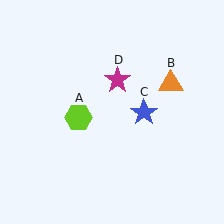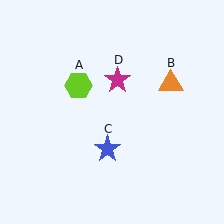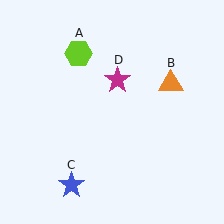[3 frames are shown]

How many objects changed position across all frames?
2 objects changed position: lime hexagon (object A), blue star (object C).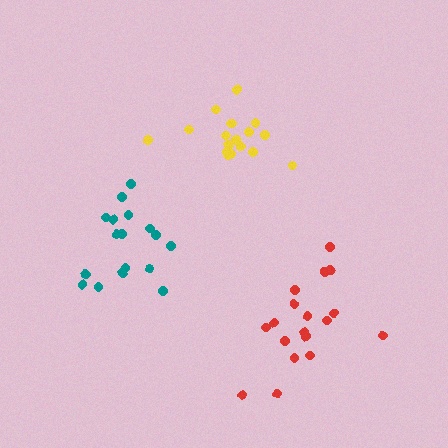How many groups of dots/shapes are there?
There are 3 groups.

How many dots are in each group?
Group 1: 18 dots, Group 2: 18 dots, Group 3: 17 dots (53 total).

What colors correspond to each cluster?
The clusters are colored: red, yellow, teal.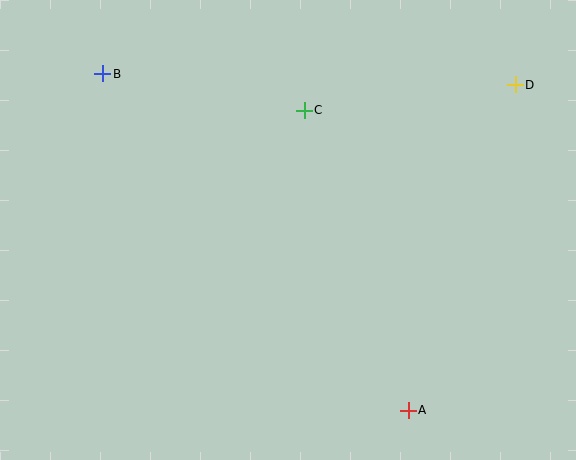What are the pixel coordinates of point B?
Point B is at (103, 74).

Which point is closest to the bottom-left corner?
Point B is closest to the bottom-left corner.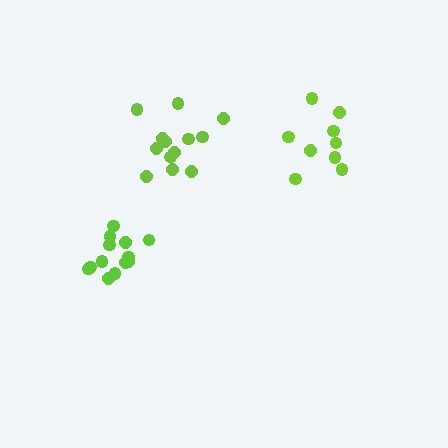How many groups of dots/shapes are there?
There are 3 groups.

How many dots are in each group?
Group 1: 13 dots, Group 2: 13 dots, Group 3: 9 dots (35 total).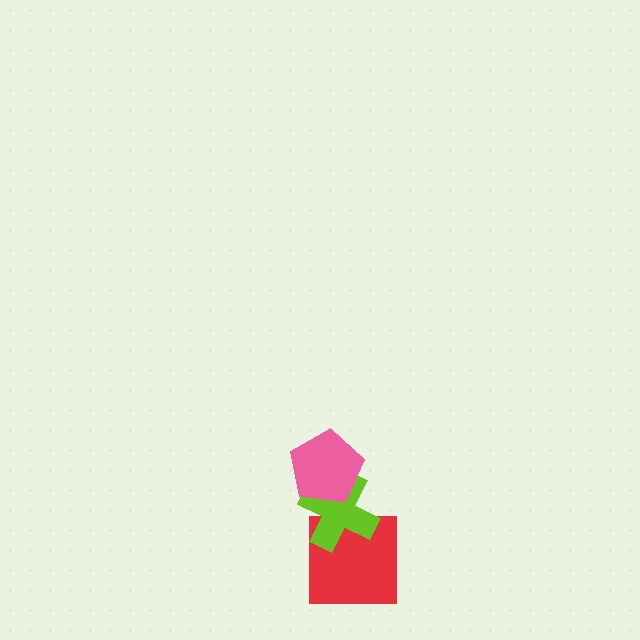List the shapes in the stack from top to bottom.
From top to bottom: the pink pentagon, the lime cross, the red square.